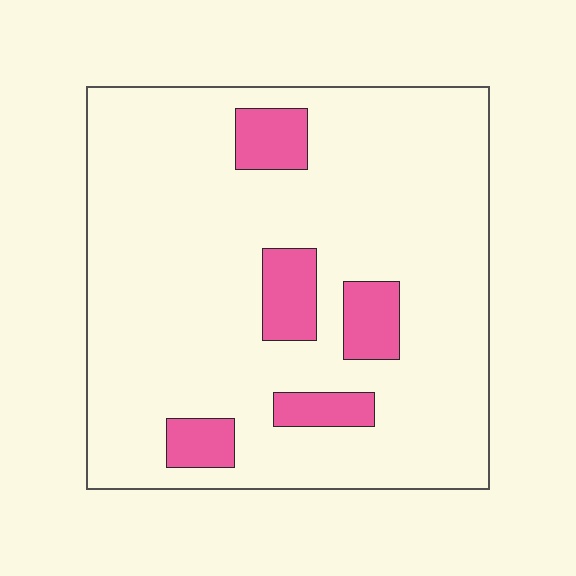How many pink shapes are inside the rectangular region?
5.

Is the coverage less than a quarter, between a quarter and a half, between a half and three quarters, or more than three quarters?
Less than a quarter.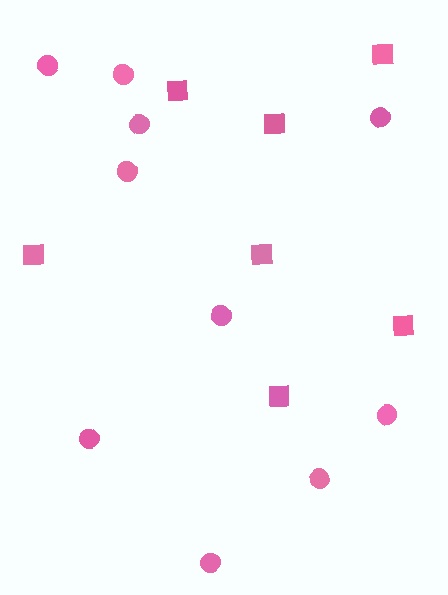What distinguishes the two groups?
There are 2 groups: one group of circles (10) and one group of squares (7).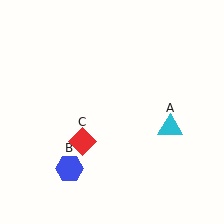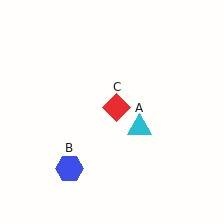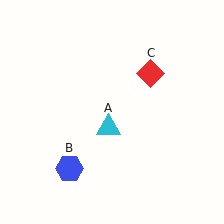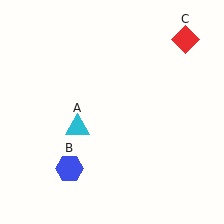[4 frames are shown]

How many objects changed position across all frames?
2 objects changed position: cyan triangle (object A), red diamond (object C).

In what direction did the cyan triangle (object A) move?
The cyan triangle (object A) moved left.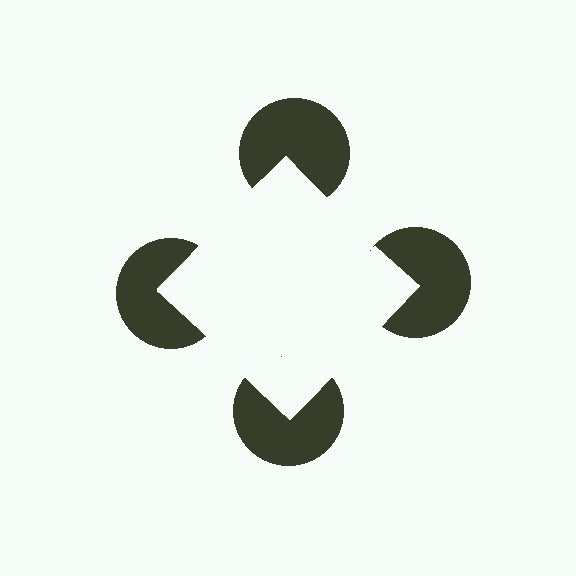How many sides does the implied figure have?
4 sides.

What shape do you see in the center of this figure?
An illusory square — its edges are inferred from the aligned wedge cuts in the pac-man discs, not physically drawn.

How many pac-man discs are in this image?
There are 4 — one at each vertex of the illusory square.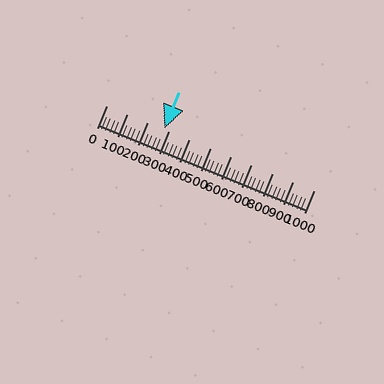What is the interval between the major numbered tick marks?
The major tick marks are spaced 100 units apart.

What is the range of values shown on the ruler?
The ruler shows values from 0 to 1000.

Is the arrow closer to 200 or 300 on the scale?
The arrow is closer to 300.